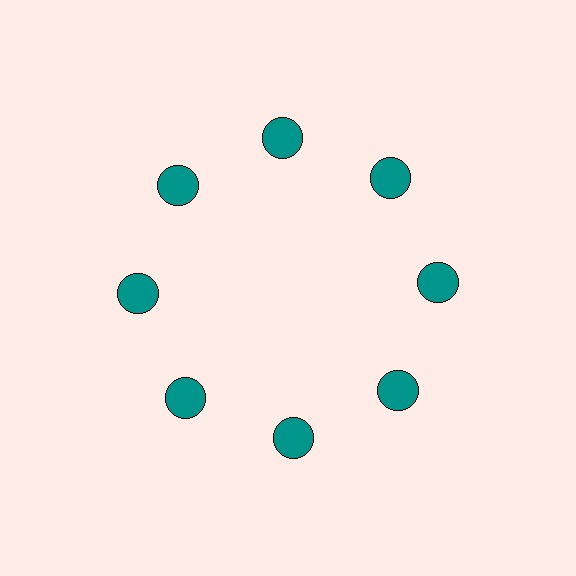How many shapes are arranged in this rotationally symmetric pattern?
There are 8 shapes, arranged in 8 groups of 1.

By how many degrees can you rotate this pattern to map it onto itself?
The pattern maps onto itself every 45 degrees of rotation.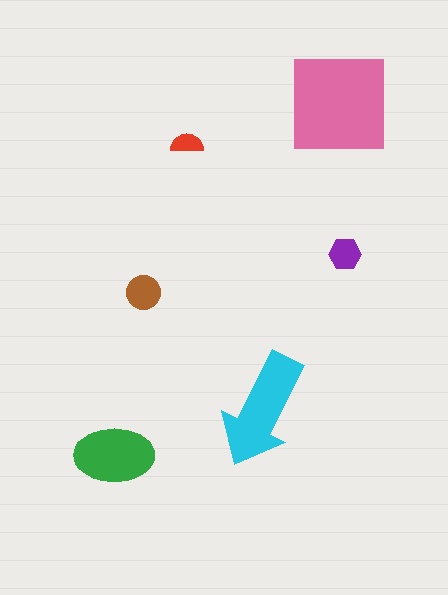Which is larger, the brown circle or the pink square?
The pink square.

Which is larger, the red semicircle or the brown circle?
The brown circle.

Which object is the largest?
The pink square.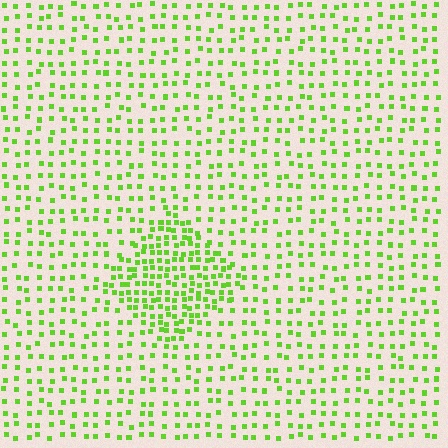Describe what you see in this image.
The image contains small lime elements arranged at two different densities. A diamond-shaped region is visible where the elements are more densely packed than the surrounding area.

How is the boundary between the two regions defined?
The boundary is defined by a change in element density (approximately 2.1x ratio). All elements are the same color, size, and shape.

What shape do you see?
I see a diamond.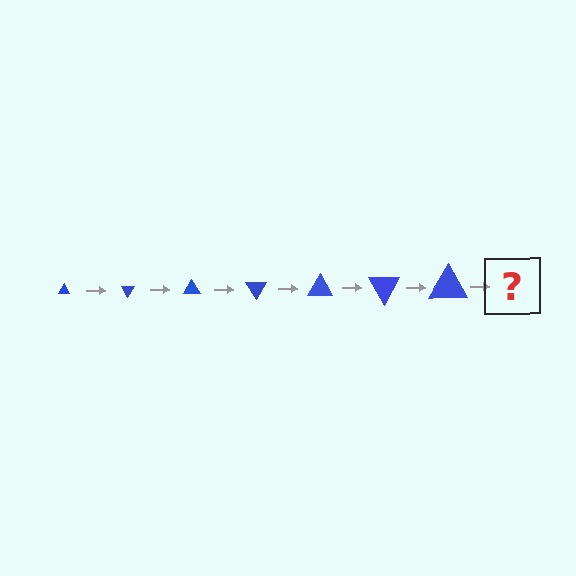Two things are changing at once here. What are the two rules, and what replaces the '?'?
The two rules are that the triangle grows larger each step and it rotates 60 degrees each step. The '?' should be a triangle, larger than the previous one and rotated 420 degrees from the start.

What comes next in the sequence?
The next element should be a triangle, larger than the previous one and rotated 420 degrees from the start.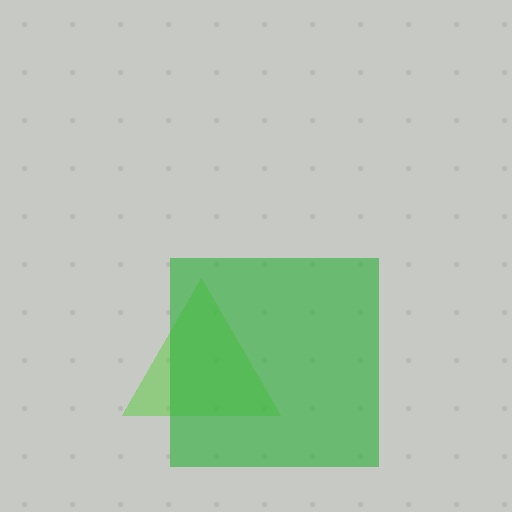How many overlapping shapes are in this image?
There are 2 overlapping shapes in the image.